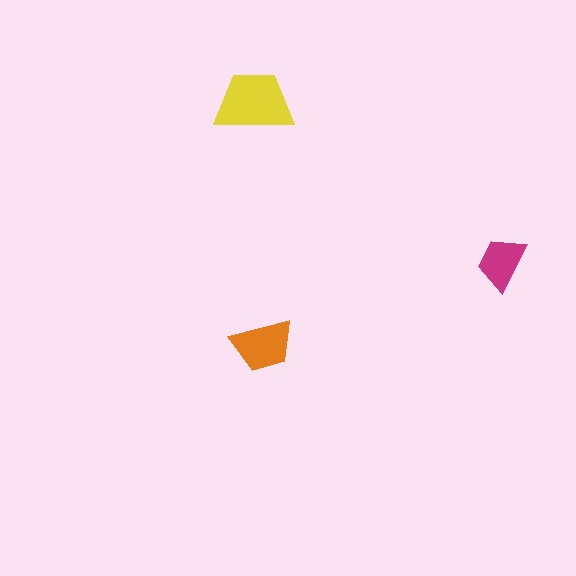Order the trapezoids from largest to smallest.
the yellow one, the orange one, the magenta one.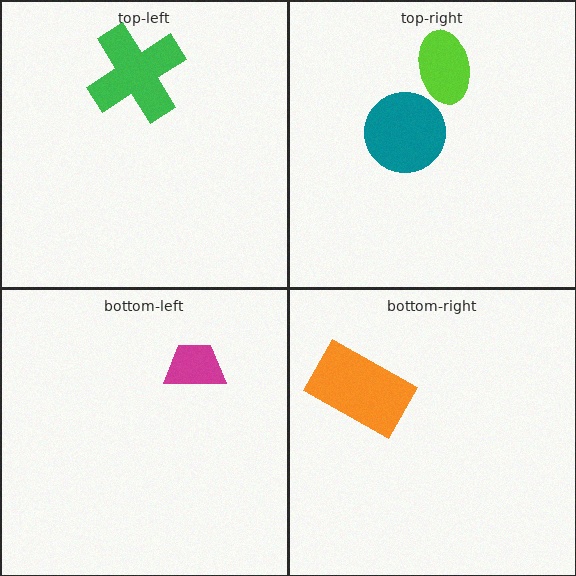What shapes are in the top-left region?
The green cross.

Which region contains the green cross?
The top-left region.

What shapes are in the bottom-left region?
The magenta trapezoid.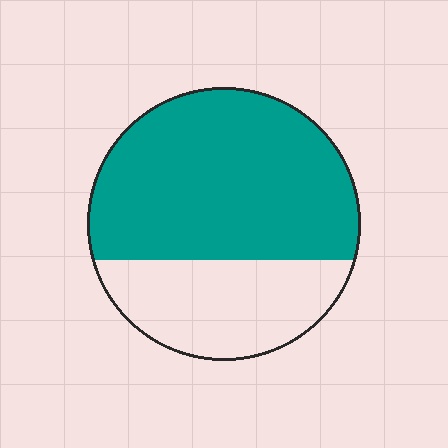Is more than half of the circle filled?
Yes.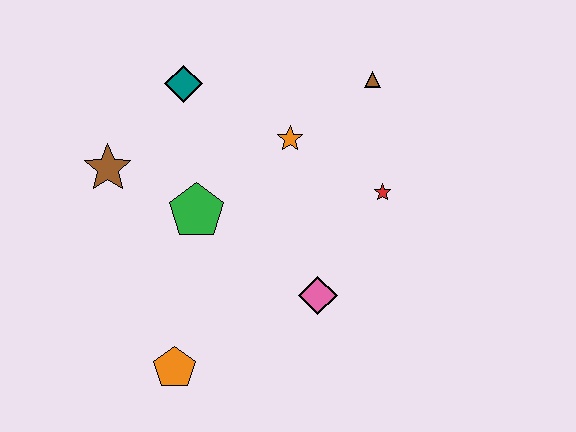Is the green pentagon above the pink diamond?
Yes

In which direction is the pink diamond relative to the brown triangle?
The pink diamond is below the brown triangle.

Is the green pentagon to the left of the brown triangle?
Yes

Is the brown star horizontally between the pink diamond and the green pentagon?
No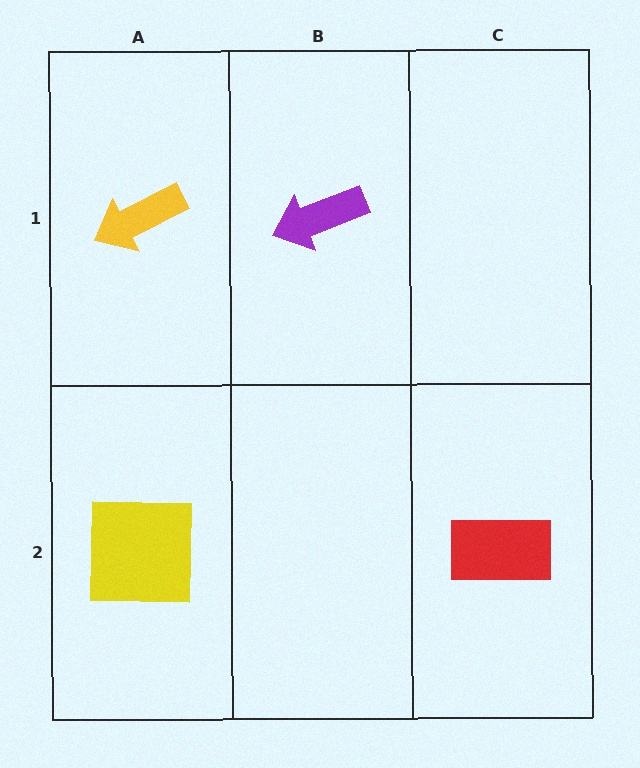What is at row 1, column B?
A purple arrow.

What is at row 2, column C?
A red rectangle.